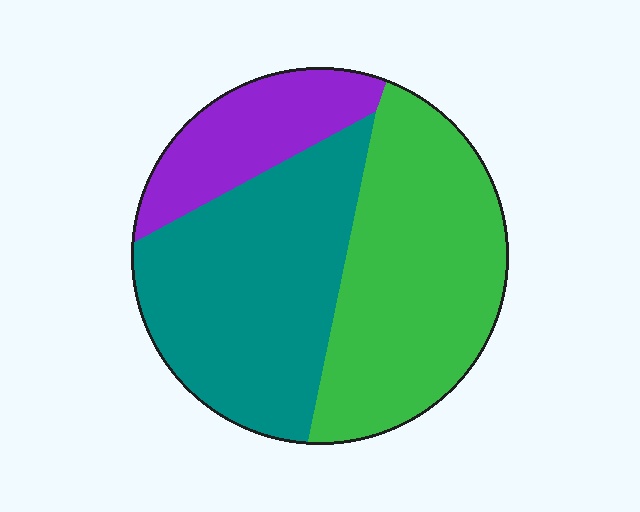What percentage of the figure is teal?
Teal covers about 40% of the figure.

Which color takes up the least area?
Purple, at roughly 15%.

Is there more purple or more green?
Green.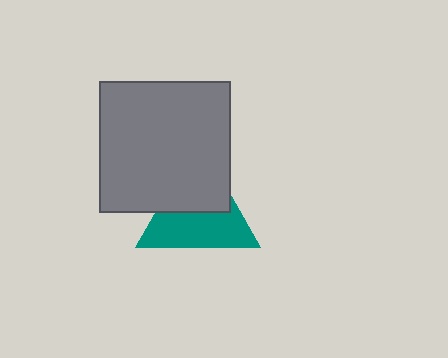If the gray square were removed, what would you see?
You would see the complete teal triangle.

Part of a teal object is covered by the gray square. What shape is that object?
It is a triangle.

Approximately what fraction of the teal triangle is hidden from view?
Roughly 46% of the teal triangle is hidden behind the gray square.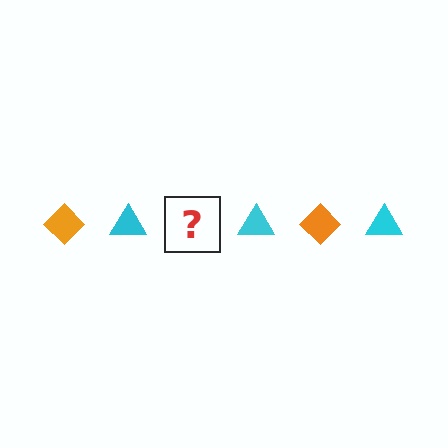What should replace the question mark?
The question mark should be replaced with an orange diamond.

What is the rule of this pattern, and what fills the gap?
The rule is that the pattern alternates between orange diamond and cyan triangle. The gap should be filled with an orange diamond.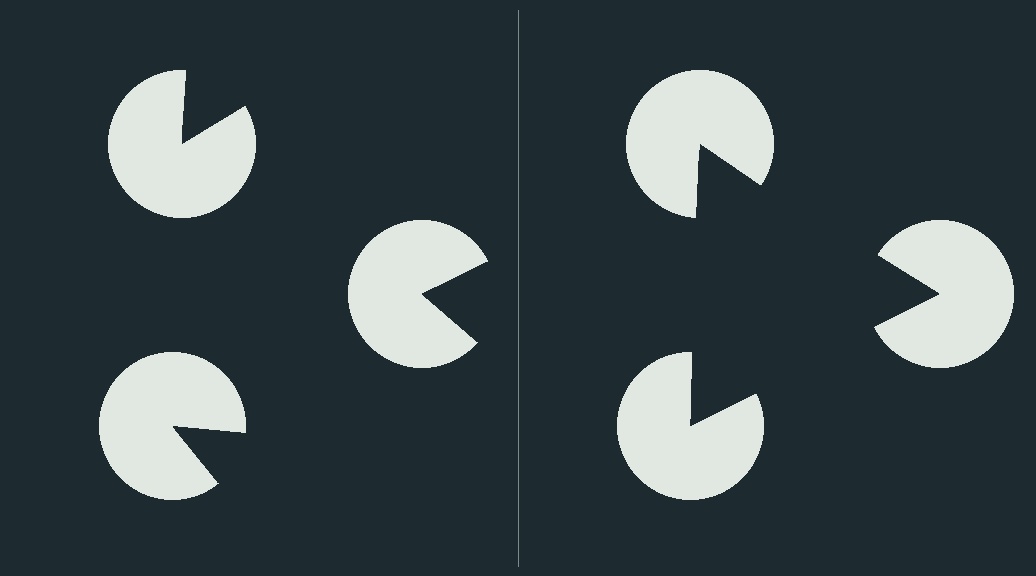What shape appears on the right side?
An illusory triangle.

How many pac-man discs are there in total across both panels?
6 — 3 on each side.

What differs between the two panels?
The pac-man discs are positioned identically on both sides; only the wedge orientations differ. On the right they align to a triangle; on the left they are misaligned.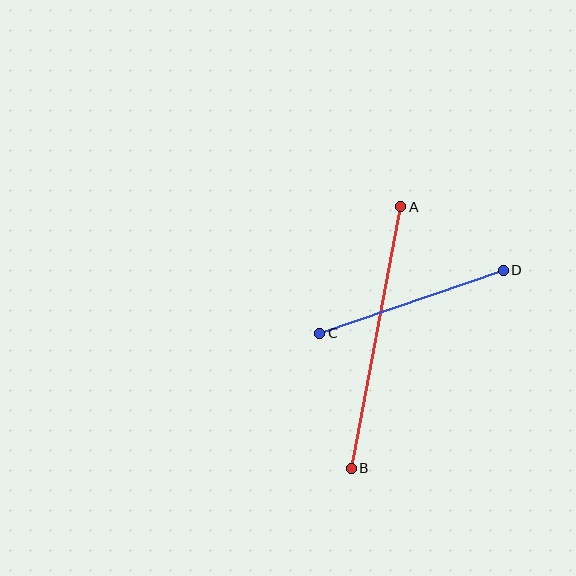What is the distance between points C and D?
The distance is approximately 194 pixels.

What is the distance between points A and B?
The distance is approximately 266 pixels.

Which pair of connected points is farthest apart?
Points A and B are farthest apart.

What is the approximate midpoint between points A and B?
The midpoint is at approximately (376, 338) pixels.